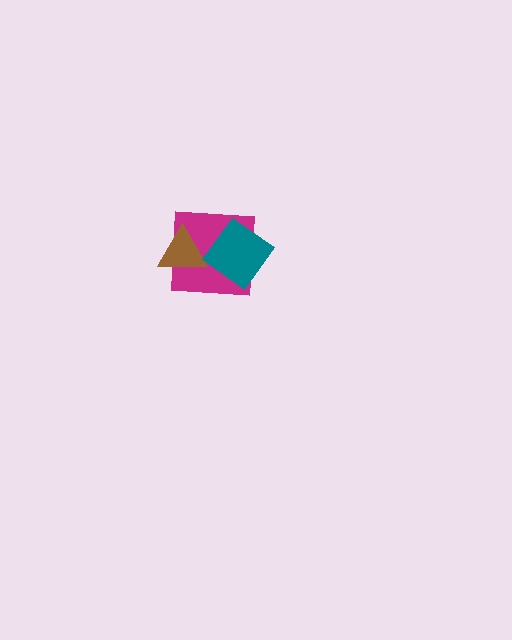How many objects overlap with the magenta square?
2 objects overlap with the magenta square.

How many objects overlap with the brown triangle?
1 object overlaps with the brown triangle.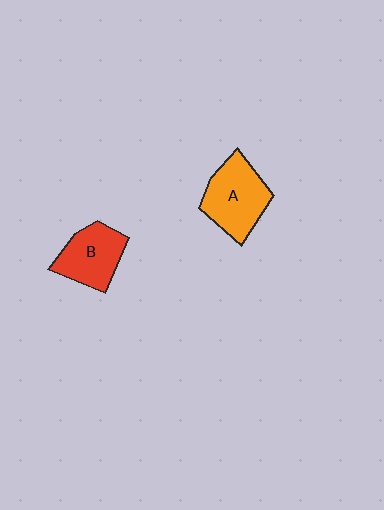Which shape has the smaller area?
Shape B (red).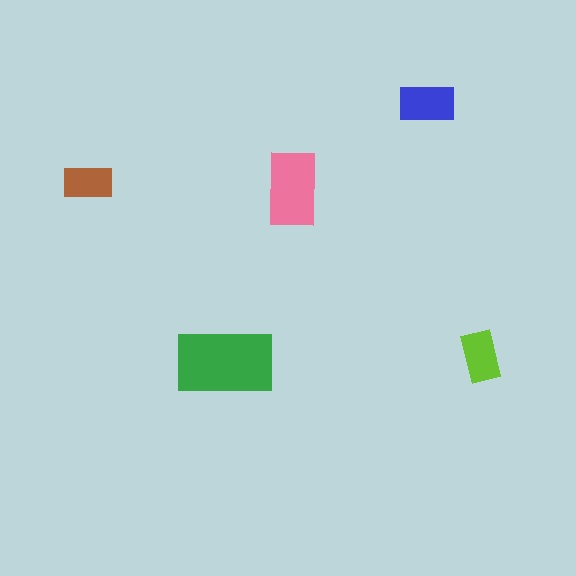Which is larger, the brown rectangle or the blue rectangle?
The blue one.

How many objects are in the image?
There are 5 objects in the image.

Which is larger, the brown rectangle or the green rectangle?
The green one.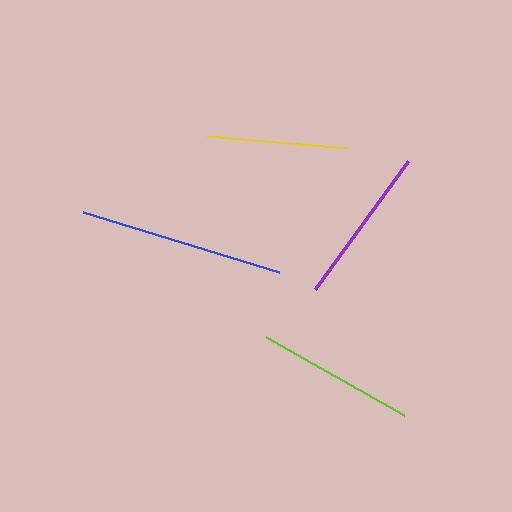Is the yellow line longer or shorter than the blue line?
The blue line is longer than the yellow line.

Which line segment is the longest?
The blue line is the longest at approximately 205 pixels.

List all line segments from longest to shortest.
From longest to shortest: blue, purple, lime, yellow.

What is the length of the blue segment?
The blue segment is approximately 205 pixels long.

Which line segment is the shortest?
The yellow line is the shortest at approximately 141 pixels.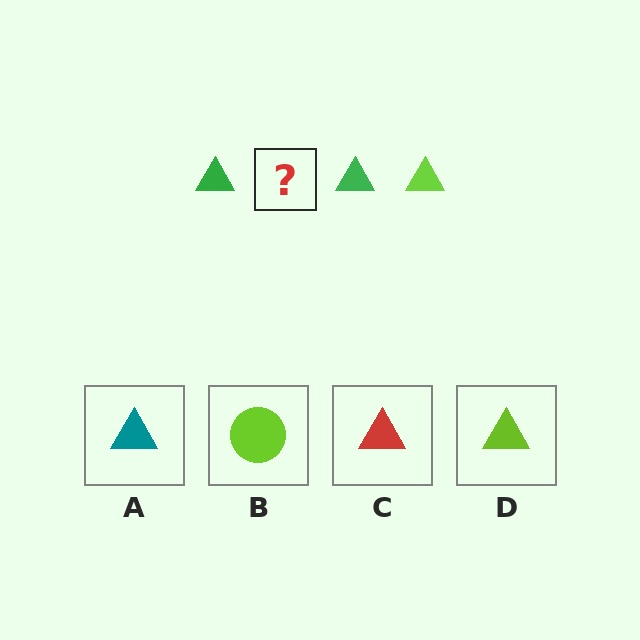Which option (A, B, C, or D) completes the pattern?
D.